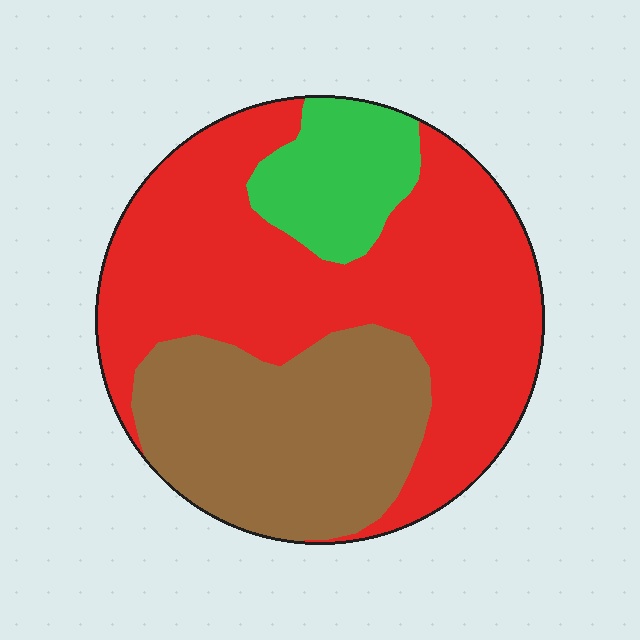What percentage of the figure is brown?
Brown takes up about one third (1/3) of the figure.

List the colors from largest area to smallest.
From largest to smallest: red, brown, green.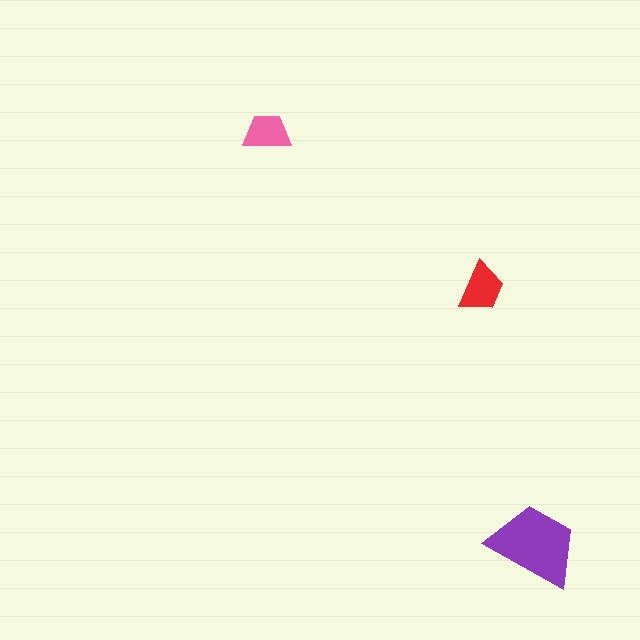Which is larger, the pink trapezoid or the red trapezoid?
The red one.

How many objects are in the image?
There are 3 objects in the image.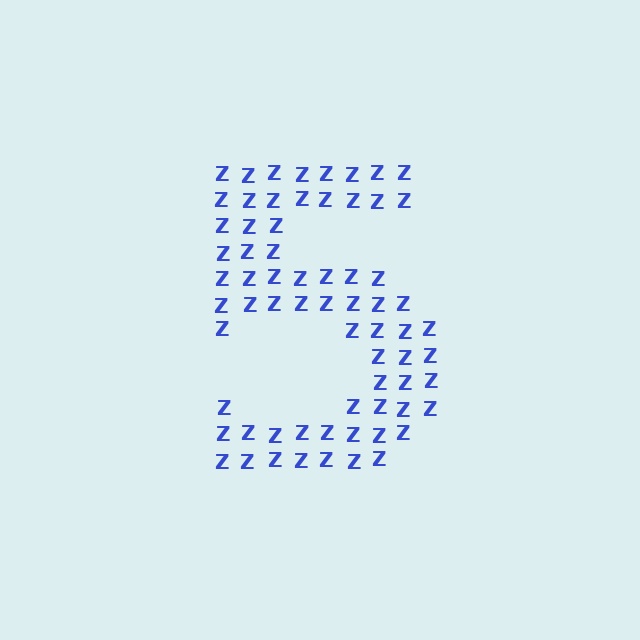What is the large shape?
The large shape is the digit 5.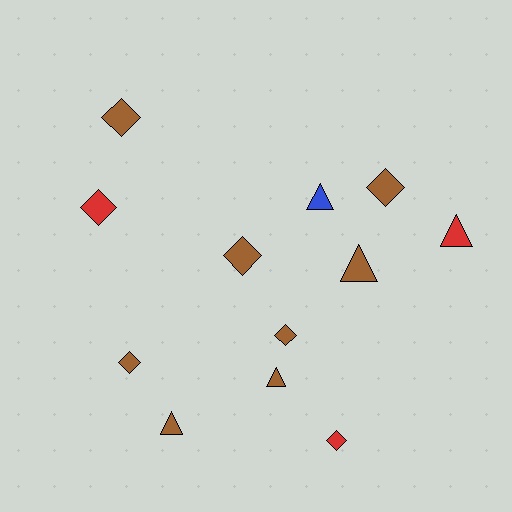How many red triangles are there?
There is 1 red triangle.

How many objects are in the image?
There are 12 objects.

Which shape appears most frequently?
Diamond, with 7 objects.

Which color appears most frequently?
Brown, with 8 objects.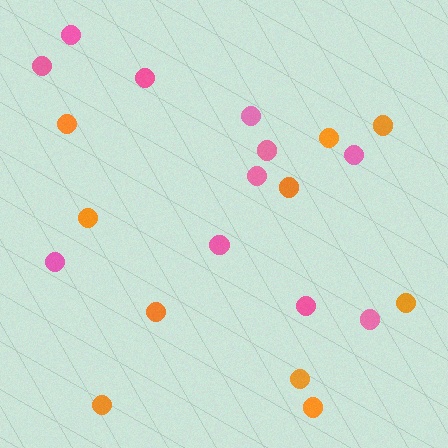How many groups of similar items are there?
There are 2 groups: one group of orange circles (10) and one group of pink circles (11).